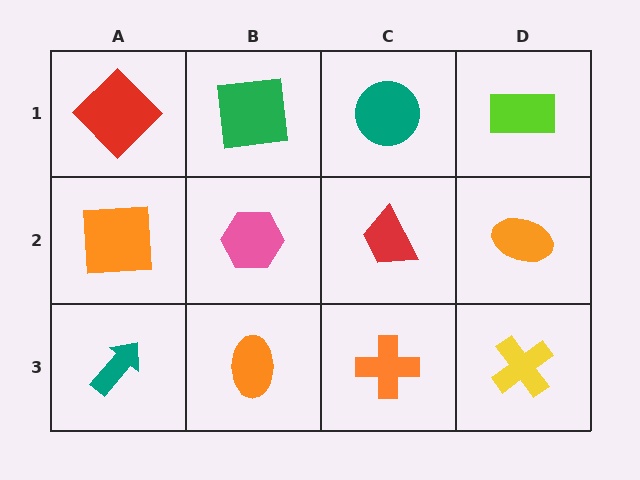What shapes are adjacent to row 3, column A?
An orange square (row 2, column A), an orange ellipse (row 3, column B).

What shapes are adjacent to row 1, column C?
A red trapezoid (row 2, column C), a green square (row 1, column B), a lime rectangle (row 1, column D).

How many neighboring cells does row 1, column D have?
2.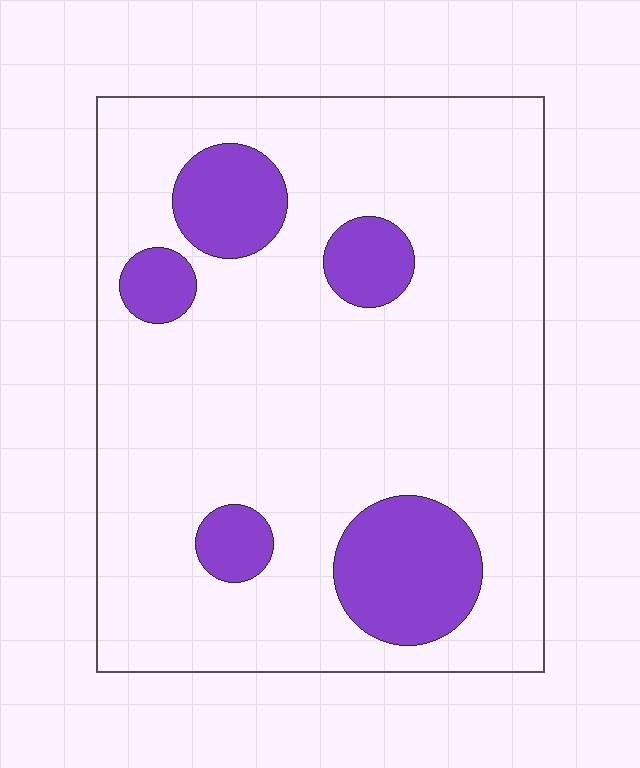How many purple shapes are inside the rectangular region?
5.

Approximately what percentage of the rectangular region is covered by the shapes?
Approximately 15%.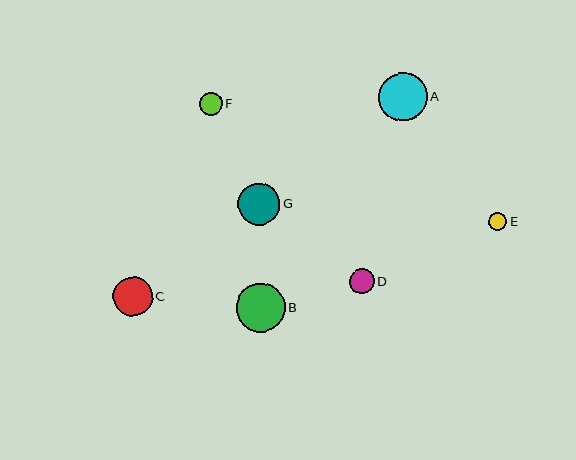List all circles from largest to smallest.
From largest to smallest: B, A, G, C, D, F, E.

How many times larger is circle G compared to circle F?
Circle G is approximately 1.8 times the size of circle F.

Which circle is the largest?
Circle B is the largest with a size of approximately 49 pixels.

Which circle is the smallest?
Circle E is the smallest with a size of approximately 18 pixels.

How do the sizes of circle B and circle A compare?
Circle B and circle A are approximately the same size.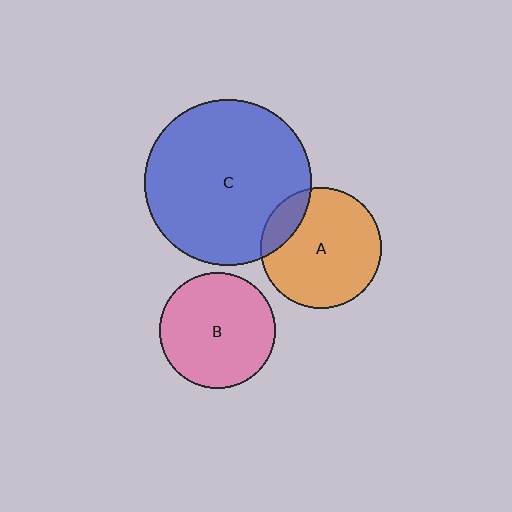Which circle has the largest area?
Circle C (blue).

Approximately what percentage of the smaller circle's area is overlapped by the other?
Approximately 15%.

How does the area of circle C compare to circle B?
Approximately 2.1 times.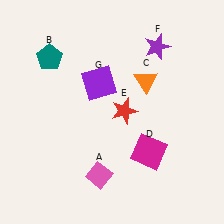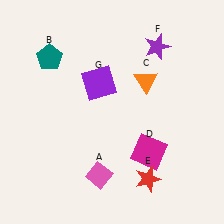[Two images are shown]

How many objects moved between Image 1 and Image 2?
1 object moved between the two images.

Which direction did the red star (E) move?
The red star (E) moved down.